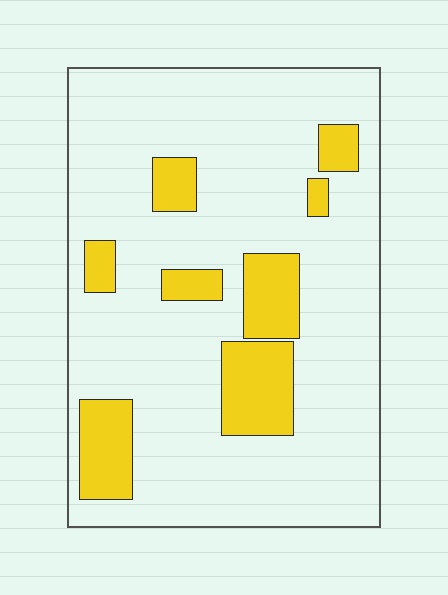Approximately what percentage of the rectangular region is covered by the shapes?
Approximately 20%.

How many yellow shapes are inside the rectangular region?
8.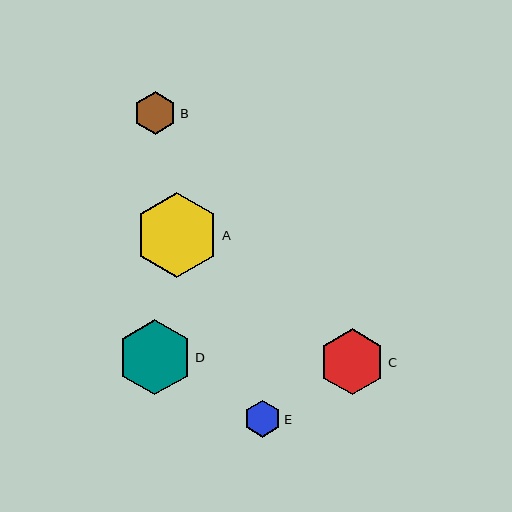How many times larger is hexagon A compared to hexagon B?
Hexagon A is approximately 2.0 times the size of hexagon B.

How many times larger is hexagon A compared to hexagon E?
Hexagon A is approximately 2.3 times the size of hexagon E.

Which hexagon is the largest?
Hexagon A is the largest with a size of approximately 84 pixels.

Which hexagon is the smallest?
Hexagon E is the smallest with a size of approximately 37 pixels.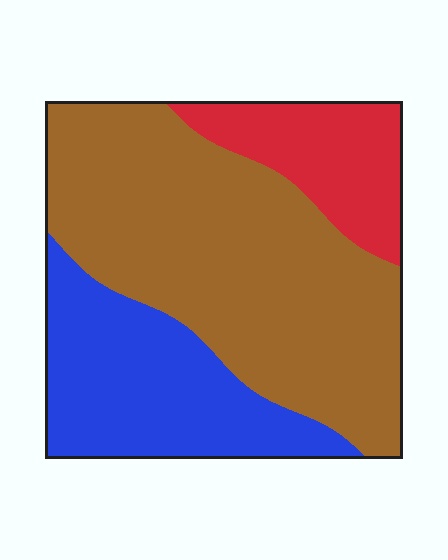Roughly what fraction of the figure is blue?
Blue covers about 30% of the figure.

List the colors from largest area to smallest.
From largest to smallest: brown, blue, red.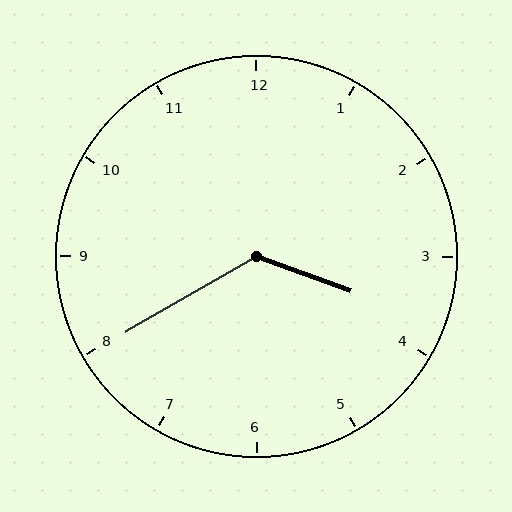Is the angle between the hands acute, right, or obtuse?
It is obtuse.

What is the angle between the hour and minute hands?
Approximately 130 degrees.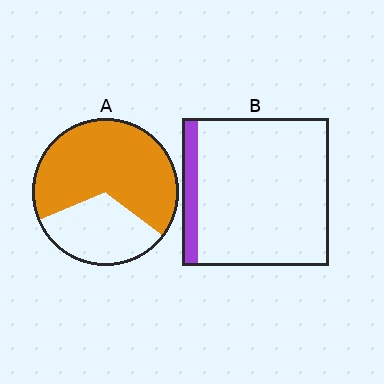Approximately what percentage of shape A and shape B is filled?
A is approximately 65% and B is approximately 10%.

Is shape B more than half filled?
No.